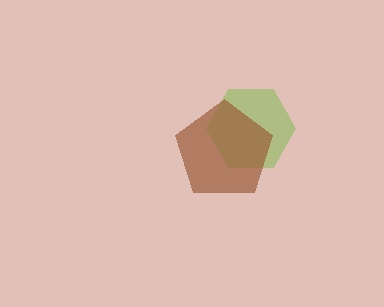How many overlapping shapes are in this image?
There are 2 overlapping shapes in the image.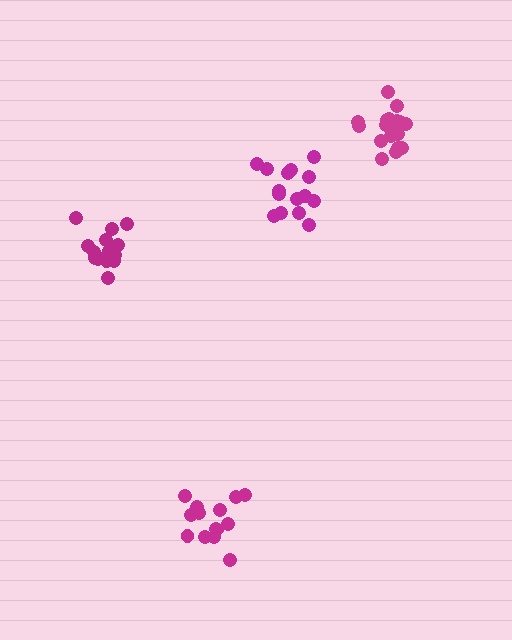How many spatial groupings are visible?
There are 4 spatial groupings.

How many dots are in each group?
Group 1: 15 dots, Group 2: 19 dots, Group 3: 14 dots, Group 4: 16 dots (64 total).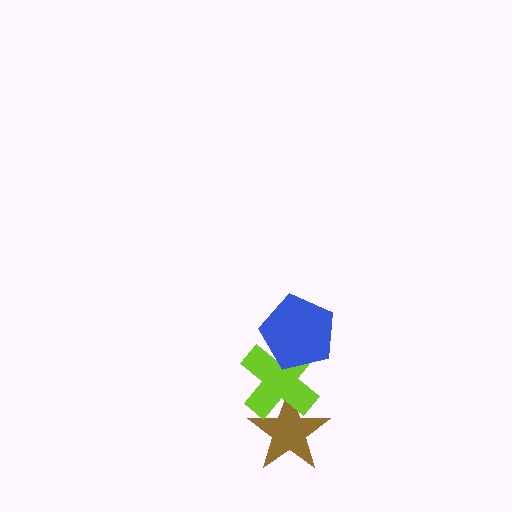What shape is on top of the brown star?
The lime cross is on top of the brown star.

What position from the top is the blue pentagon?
The blue pentagon is 1st from the top.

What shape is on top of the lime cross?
The blue pentagon is on top of the lime cross.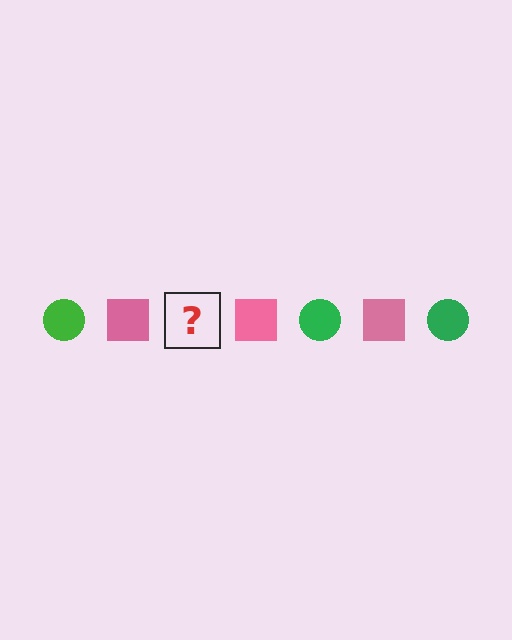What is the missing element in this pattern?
The missing element is a green circle.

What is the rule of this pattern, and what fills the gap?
The rule is that the pattern alternates between green circle and pink square. The gap should be filled with a green circle.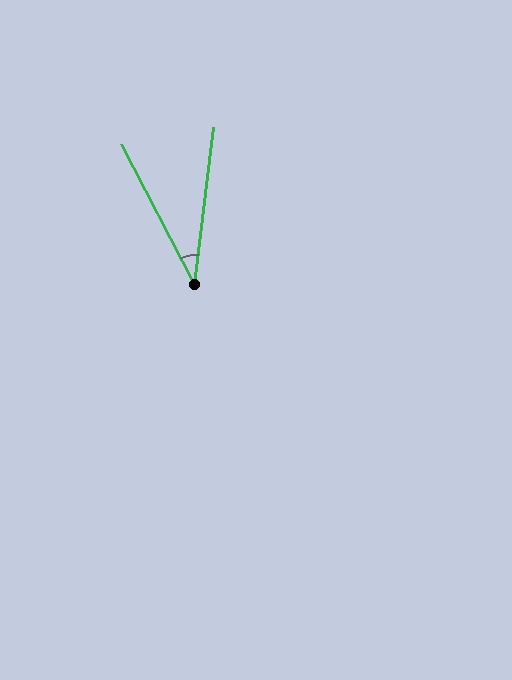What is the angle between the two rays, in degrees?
Approximately 34 degrees.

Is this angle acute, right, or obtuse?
It is acute.